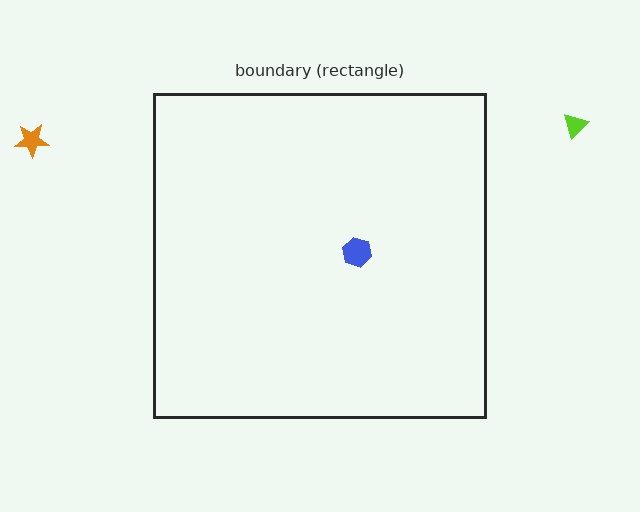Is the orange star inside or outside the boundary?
Outside.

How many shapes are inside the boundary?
1 inside, 2 outside.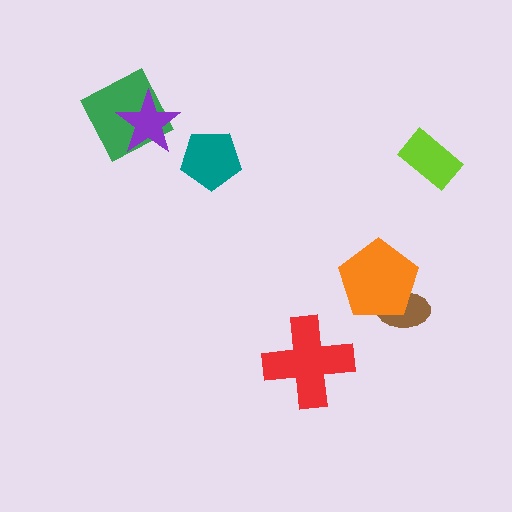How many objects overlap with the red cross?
0 objects overlap with the red cross.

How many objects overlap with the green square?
1 object overlaps with the green square.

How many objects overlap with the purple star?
1 object overlaps with the purple star.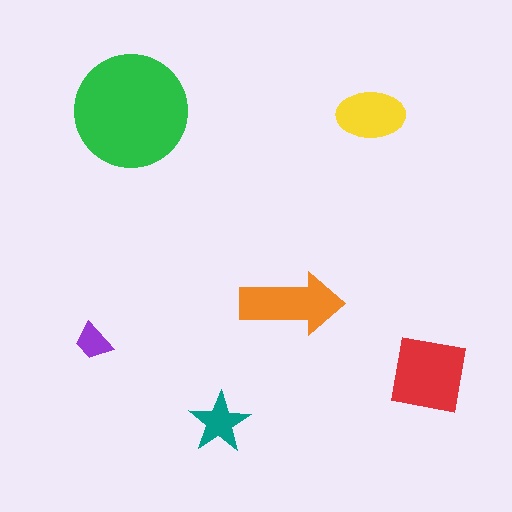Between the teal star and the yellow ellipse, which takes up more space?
The yellow ellipse.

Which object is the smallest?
The purple trapezoid.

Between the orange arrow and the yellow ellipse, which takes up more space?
The orange arrow.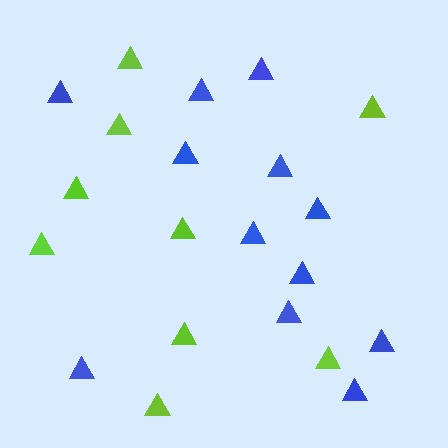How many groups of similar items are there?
There are 2 groups: one group of blue triangles (12) and one group of lime triangles (9).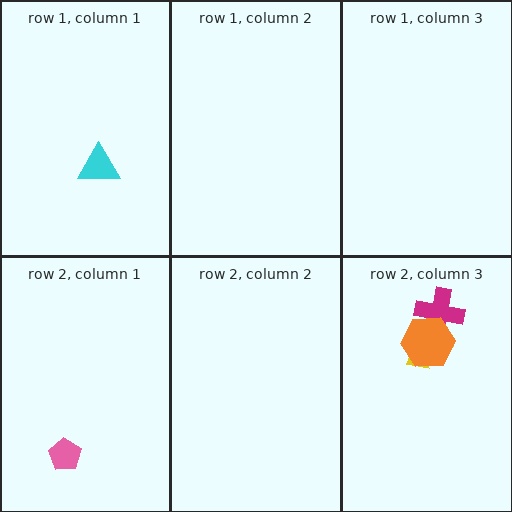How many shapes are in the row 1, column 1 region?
1.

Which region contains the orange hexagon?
The row 2, column 3 region.